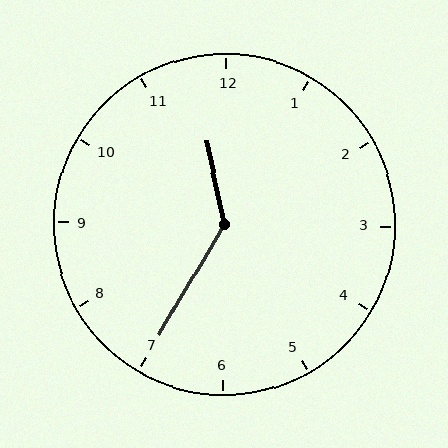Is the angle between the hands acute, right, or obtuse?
It is obtuse.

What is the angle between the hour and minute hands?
Approximately 138 degrees.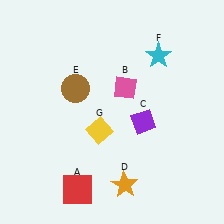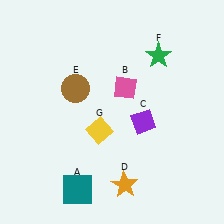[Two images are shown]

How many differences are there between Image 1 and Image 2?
There are 2 differences between the two images.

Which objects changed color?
A changed from red to teal. F changed from cyan to green.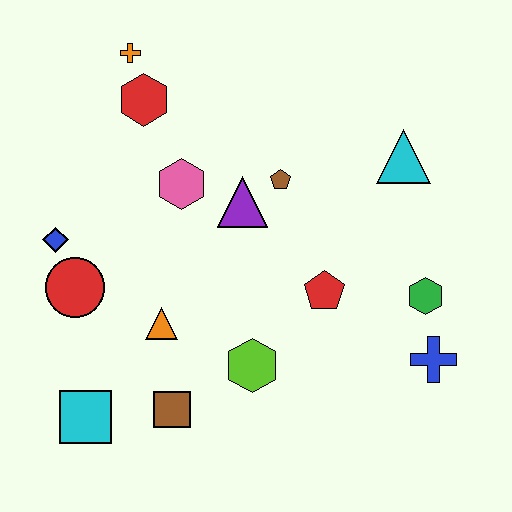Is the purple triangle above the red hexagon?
No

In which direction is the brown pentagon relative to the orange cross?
The brown pentagon is to the right of the orange cross.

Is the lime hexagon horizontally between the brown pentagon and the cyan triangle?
No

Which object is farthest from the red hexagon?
The blue cross is farthest from the red hexagon.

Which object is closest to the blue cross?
The green hexagon is closest to the blue cross.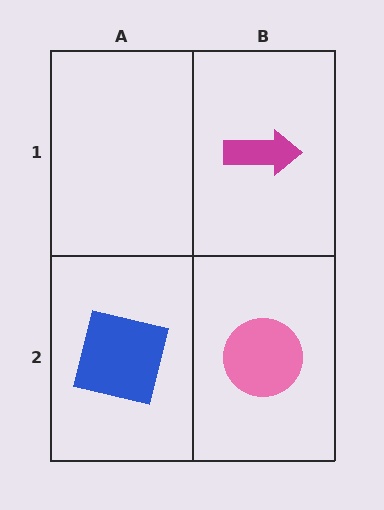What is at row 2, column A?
A blue square.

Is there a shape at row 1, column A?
No, that cell is empty.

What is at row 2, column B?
A pink circle.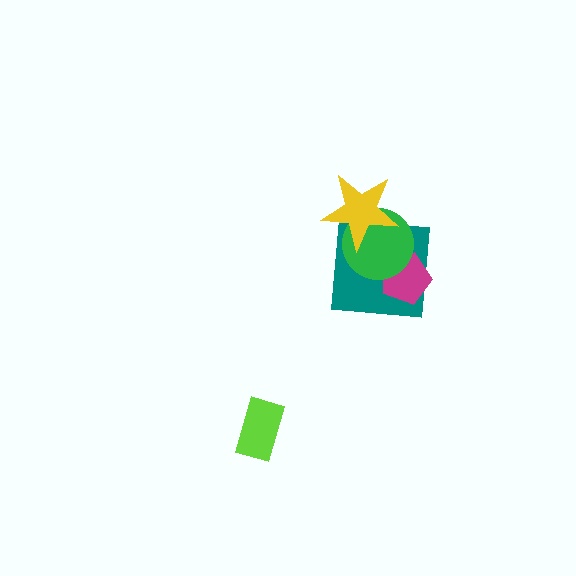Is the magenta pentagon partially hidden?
Yes, it is partially covered by another shape.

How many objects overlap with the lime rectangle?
0 objects overlap with the lime rectangle.